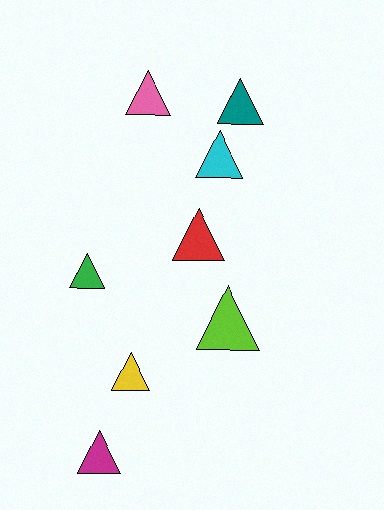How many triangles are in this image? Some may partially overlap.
There are 8 triangles.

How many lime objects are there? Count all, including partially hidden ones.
There is 1 lime object.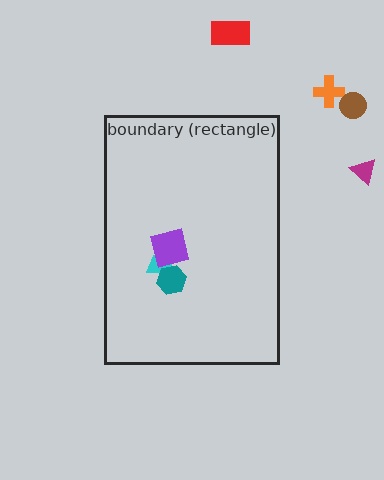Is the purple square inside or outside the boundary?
Inside.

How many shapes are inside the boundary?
3 inside, 4 outside.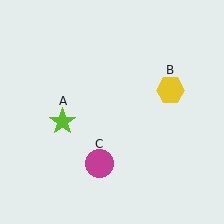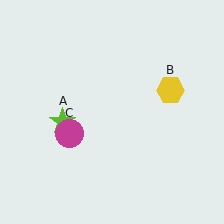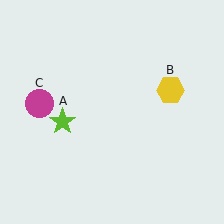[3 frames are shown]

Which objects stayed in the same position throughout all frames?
Lime star (object A) and yellow hexagon (object B) remained stationary.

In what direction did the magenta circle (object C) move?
The magenta circle (object C) moved up and to the left.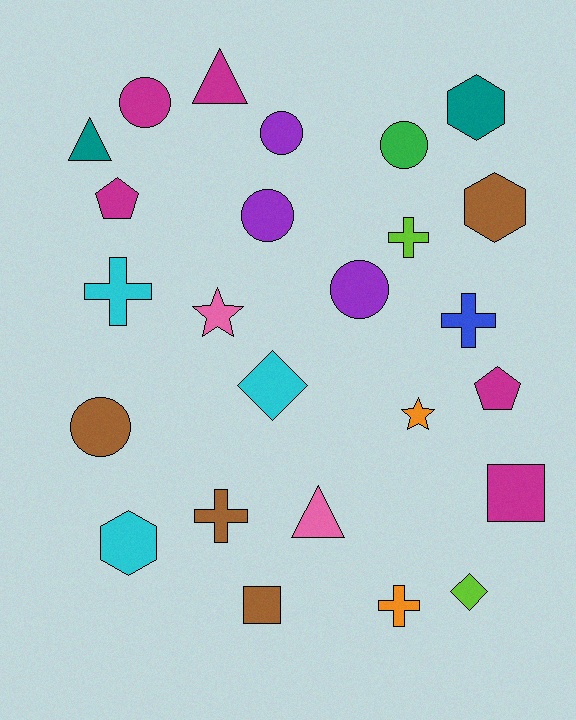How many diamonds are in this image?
There are 2 diamonds.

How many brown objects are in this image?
There are 4 brown objects.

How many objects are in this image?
There are 25 objects.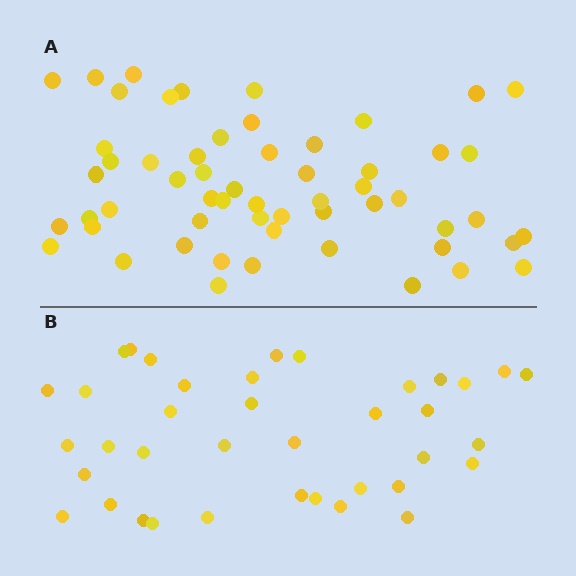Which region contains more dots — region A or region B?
Region A (the top region) has more dots.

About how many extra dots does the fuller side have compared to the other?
Region A has approximately 20 more dots than region B.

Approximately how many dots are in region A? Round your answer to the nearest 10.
About 60 dots. (The exact count is 57, which rounds to 60.)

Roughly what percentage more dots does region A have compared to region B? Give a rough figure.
About 50% more.